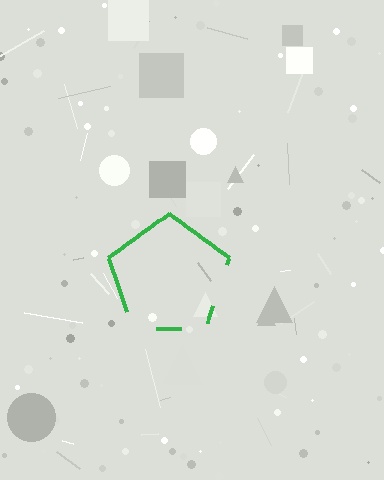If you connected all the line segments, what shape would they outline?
They would outline a pentagon.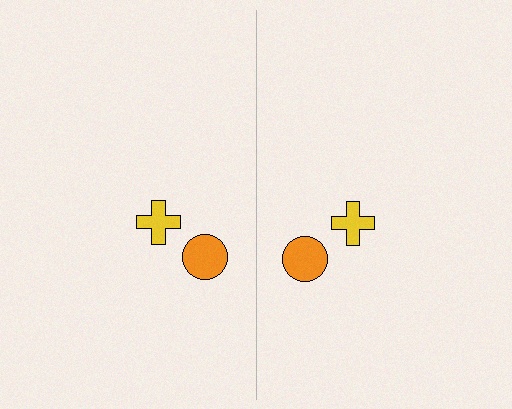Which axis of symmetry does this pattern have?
The pattern has a vertical axis of symmetry running through the center of the image.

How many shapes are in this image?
There are 4 shapes in this image.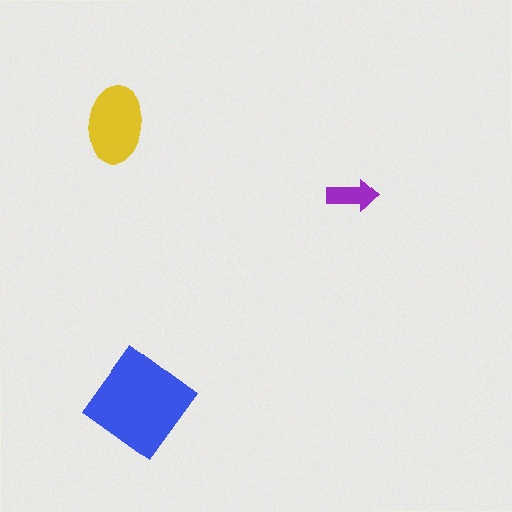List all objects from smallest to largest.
The purple arrow, the yellow ellipse, the blue diamond.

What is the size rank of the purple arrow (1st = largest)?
3rd.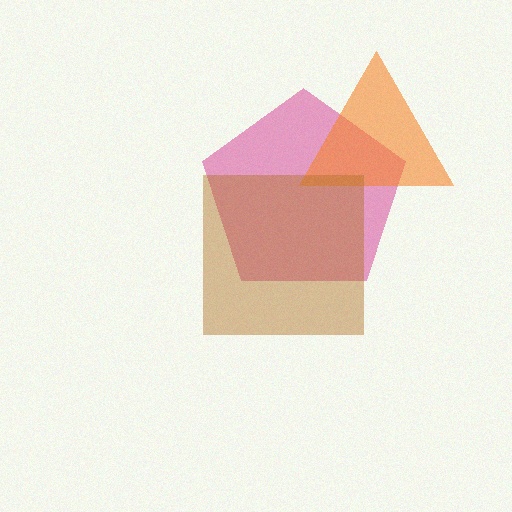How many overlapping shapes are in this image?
There are 3 overlapping shapes in the image.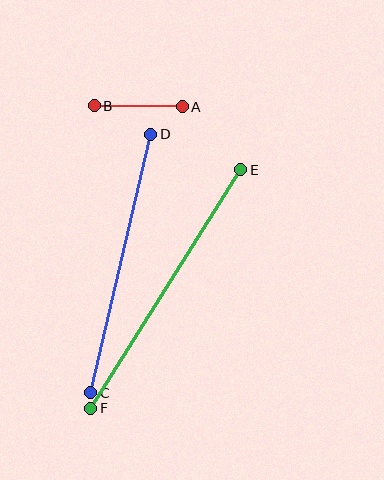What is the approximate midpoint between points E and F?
The midpoint is at approximately (166, 289) pixels.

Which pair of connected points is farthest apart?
Points E and F are farthest apart.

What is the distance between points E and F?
The distance is approximately 282 pixels.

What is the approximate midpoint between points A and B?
The midpoint is at approximately (138, 106) pixels.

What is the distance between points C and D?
The distance is approximately 265 pixels.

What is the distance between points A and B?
The distance is approximately 88 pixels.